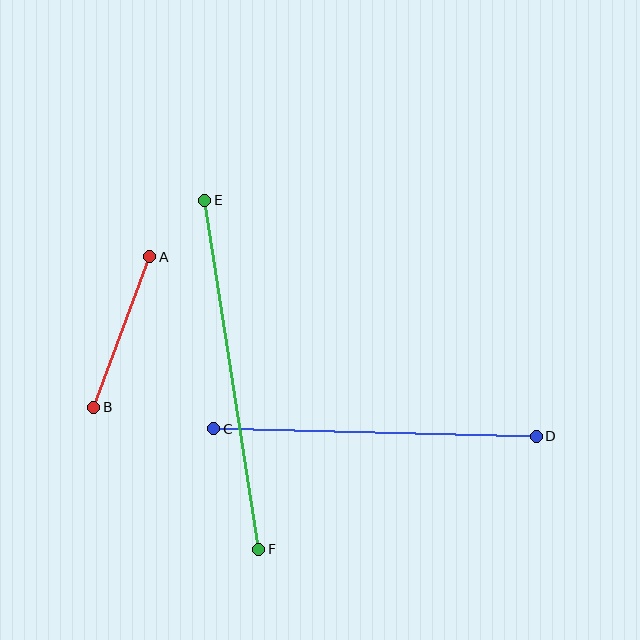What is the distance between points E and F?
The distance is approximately 353 pixels.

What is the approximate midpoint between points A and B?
The midpoint is at approximately (122, 332) pixels.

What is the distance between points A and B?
The distance is approximately 161 pixels.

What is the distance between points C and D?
The distance is approximately 322 pixels.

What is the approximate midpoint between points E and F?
The midpoint is at approximately (232, 375) pixels.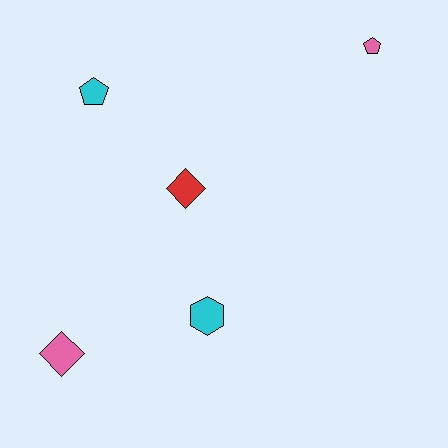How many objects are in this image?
There are 5 objects.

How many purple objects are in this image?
There are no purple objects.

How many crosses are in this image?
There are no crosses.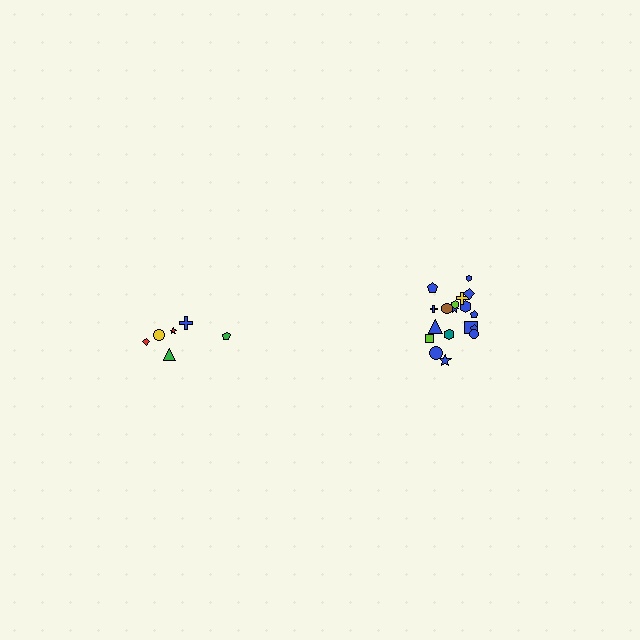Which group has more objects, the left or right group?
The right group.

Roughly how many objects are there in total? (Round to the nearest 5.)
Roughly 25 objects in total.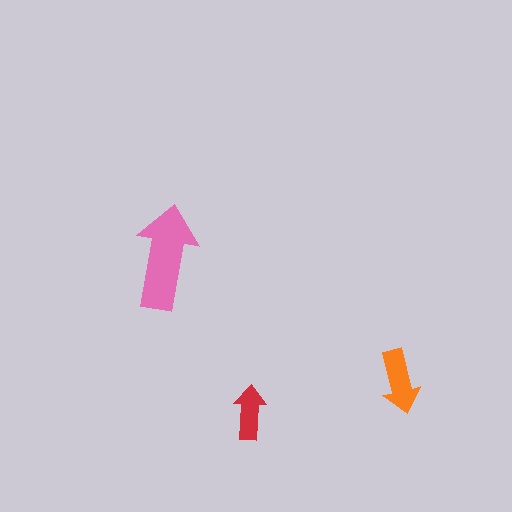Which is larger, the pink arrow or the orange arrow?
The pink one.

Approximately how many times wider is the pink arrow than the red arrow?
About 2 times wider.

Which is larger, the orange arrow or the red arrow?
The orange one.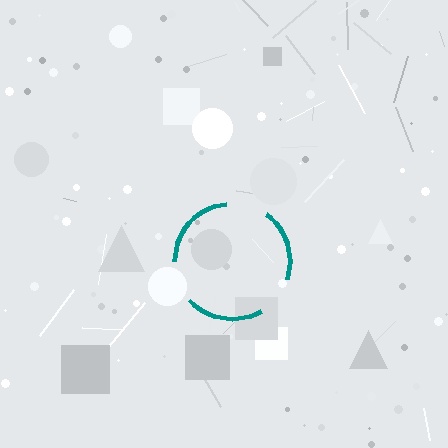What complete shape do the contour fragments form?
The contour fragments form a circle.